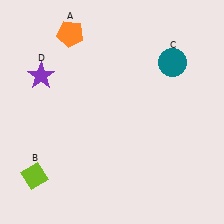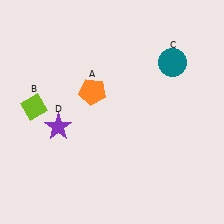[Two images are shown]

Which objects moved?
The objects that moved are: the orange pentagon (A), the lime diamond (B), the purple star (D).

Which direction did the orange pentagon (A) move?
The orange pentagon (A) moved down.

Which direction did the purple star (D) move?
The purple star (D) moved down.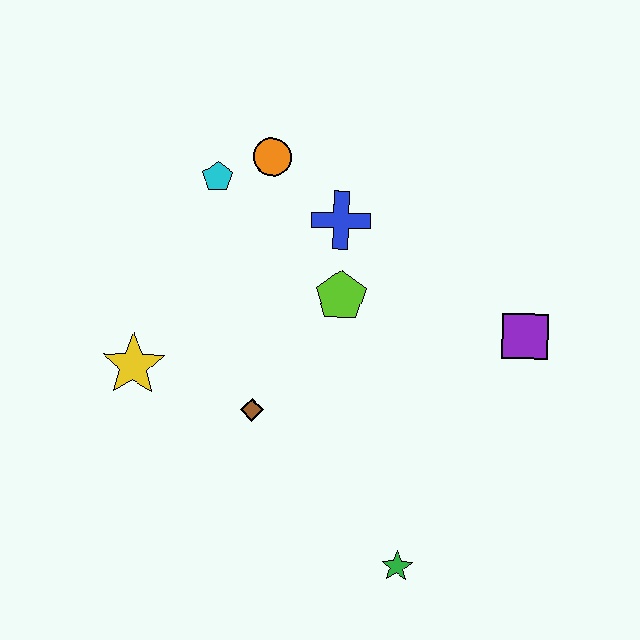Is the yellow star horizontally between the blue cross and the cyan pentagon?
No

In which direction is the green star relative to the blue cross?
The green star is below the blue cross.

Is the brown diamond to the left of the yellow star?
No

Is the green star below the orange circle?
Yes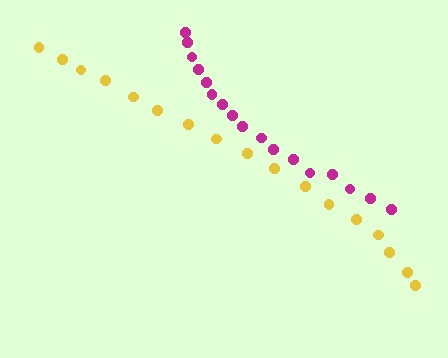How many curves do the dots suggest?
There are 2 distinct paths.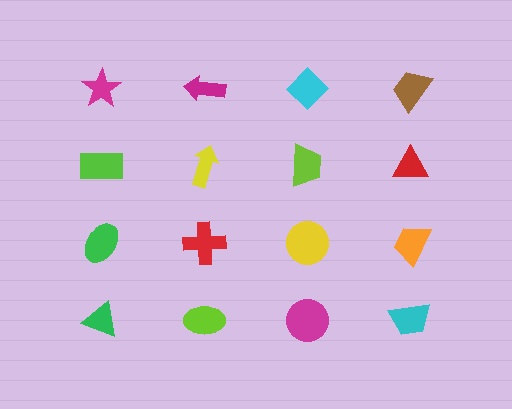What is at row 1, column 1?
A magenta star.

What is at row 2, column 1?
A lime rectangle.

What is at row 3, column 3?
A yellow circle.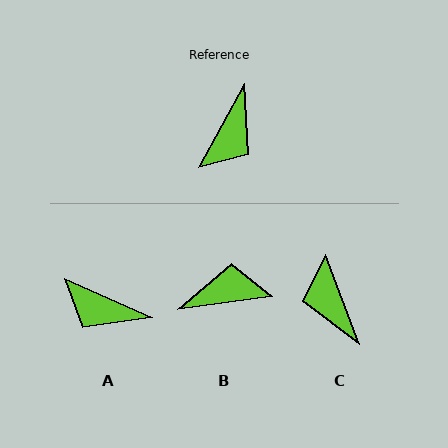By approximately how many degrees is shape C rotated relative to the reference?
Approximately 131 degrees clockwise.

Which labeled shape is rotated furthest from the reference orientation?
C, about 131 degrees away.